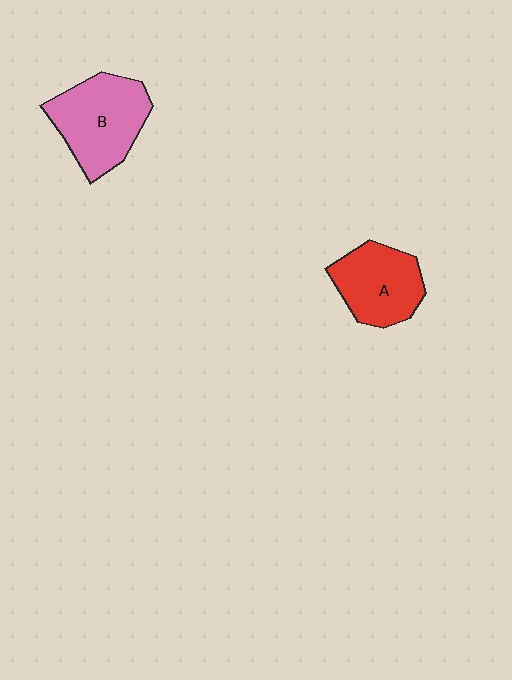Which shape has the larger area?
Shape B (pink).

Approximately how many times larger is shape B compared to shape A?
Approximately 1.2 times.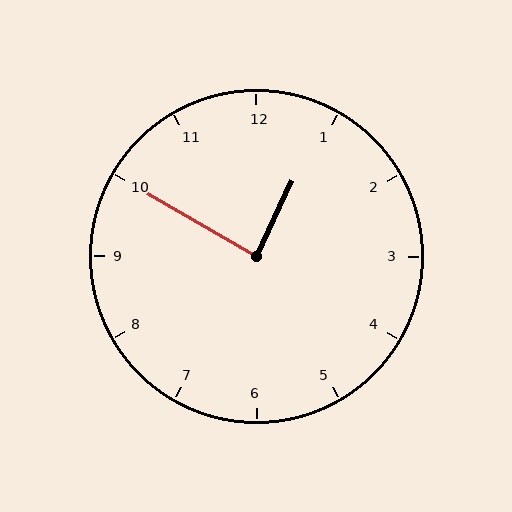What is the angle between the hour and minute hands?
Approximately 85 degrees.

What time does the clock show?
12:50.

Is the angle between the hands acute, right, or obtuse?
It is right.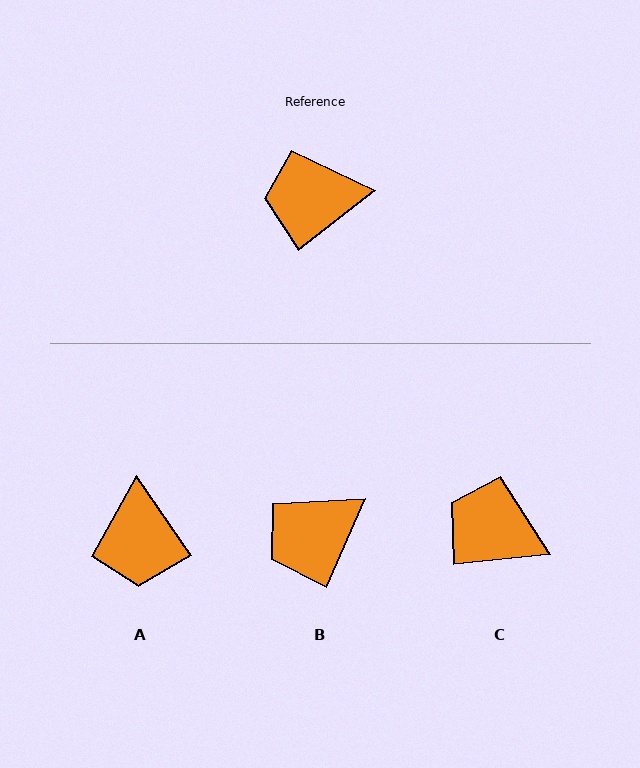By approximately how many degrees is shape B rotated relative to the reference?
Approximately 29 degrees counter-clockwise.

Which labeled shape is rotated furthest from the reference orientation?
A, about 87 degrees away.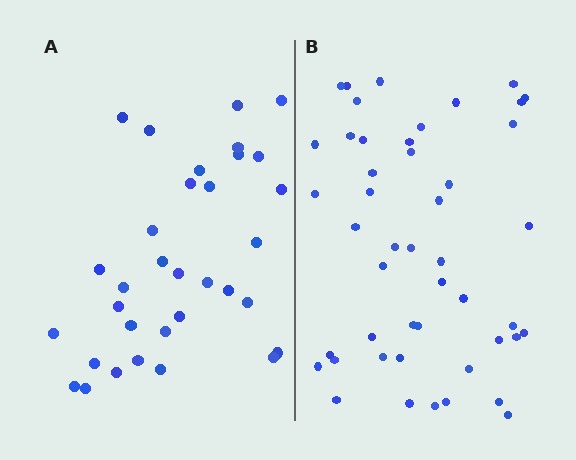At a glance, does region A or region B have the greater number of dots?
Region B (the right region) has more dots.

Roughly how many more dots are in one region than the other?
Region B has approximately 15 more dots than region A.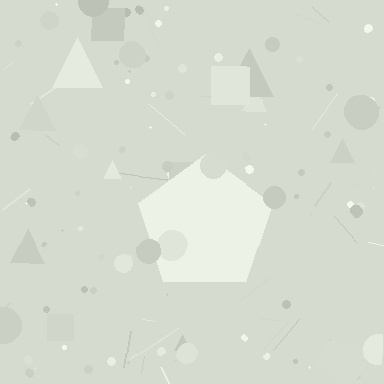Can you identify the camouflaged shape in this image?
The camouflaged shape is a pentagon.